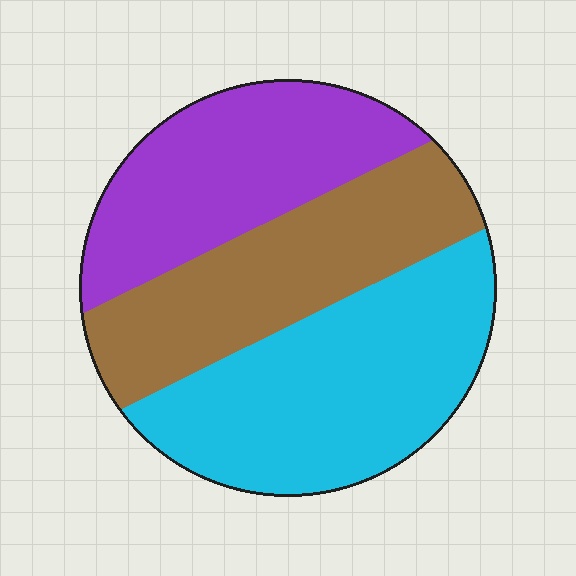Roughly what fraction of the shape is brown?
Brown covers around 30% of the shape.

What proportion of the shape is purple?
Purple takes up between a sixth and a third of the shape.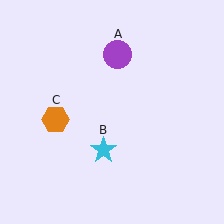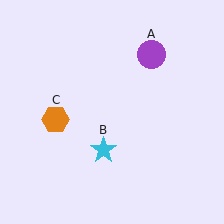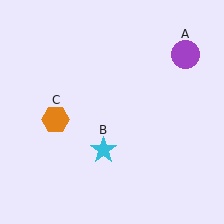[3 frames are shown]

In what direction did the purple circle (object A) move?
The purple circle (object A) moved right.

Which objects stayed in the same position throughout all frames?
Cyan star (object B) and orange hexagon (object C) remained stationary.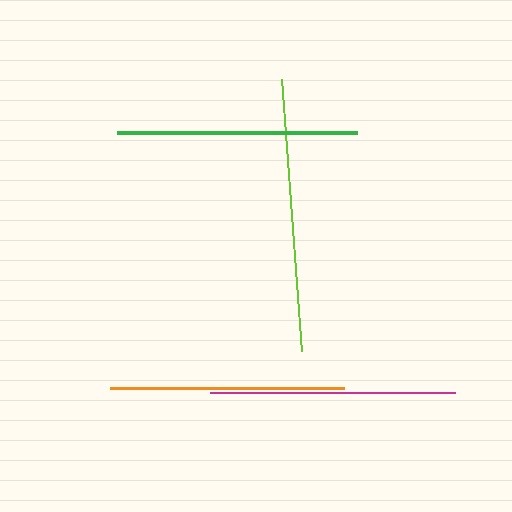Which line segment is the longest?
The lime line is the longest at approximately 273 pixels.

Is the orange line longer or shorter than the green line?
The green line is longer than the orange line.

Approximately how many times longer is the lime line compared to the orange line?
The lime line is approximately 1.2 times the length of the orange line.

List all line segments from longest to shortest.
From longest to shortest: lime, magenta, green, orange.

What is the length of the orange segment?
The orange segment is approximately 233 pixels long.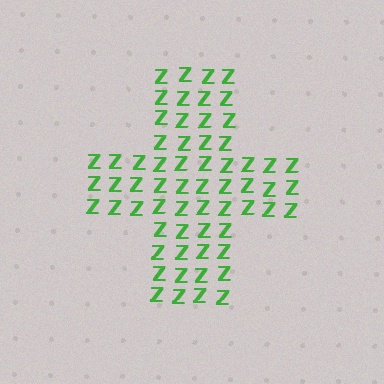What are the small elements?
The small elements are letter Z's.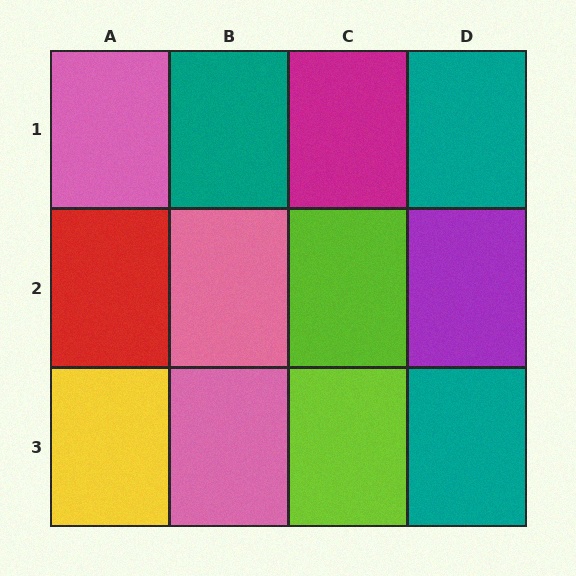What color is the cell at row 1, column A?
Pink.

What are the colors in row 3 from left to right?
Yellow, pink, lime, teal.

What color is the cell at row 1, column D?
Teal.